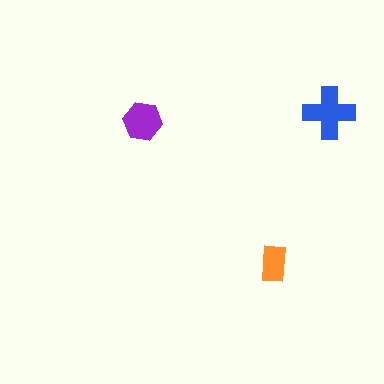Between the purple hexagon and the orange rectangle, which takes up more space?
The purple hexagon.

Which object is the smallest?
The orange rectangle.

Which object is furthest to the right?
The blue cross is rightmost.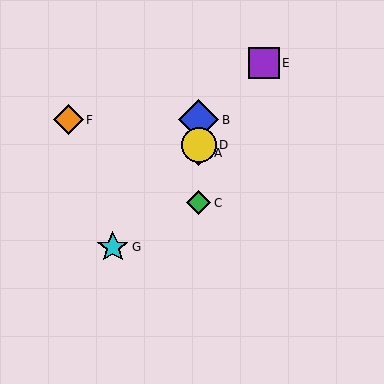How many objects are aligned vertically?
4 objects (A, B, C, D) are aligned vertically.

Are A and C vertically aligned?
Yes, both are at x≈199.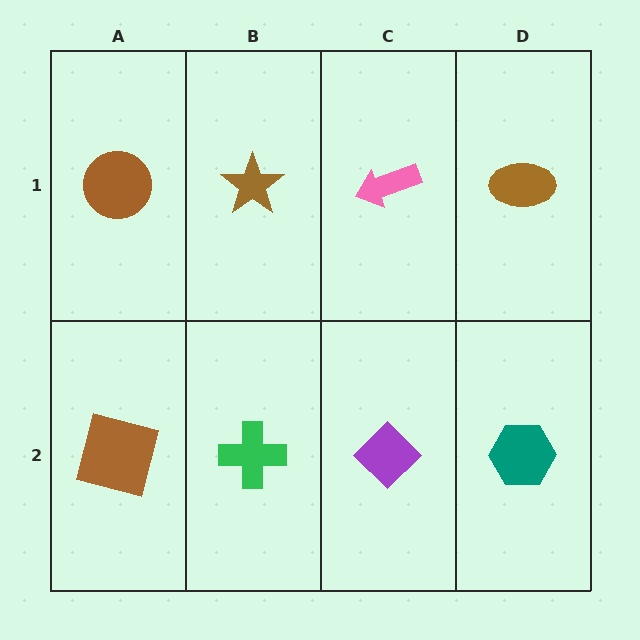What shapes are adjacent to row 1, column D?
A teal hexagon (row 2, column D), a pink arrow (row 1, column C).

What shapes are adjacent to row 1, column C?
A purple diamond (row 2, column C), a brown star (row 1, column B), a brown ellipse (row 1, column D).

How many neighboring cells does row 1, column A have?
2.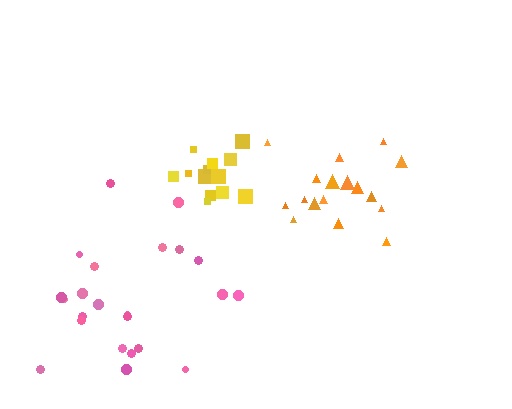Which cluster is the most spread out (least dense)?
Pink.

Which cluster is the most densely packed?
Orange.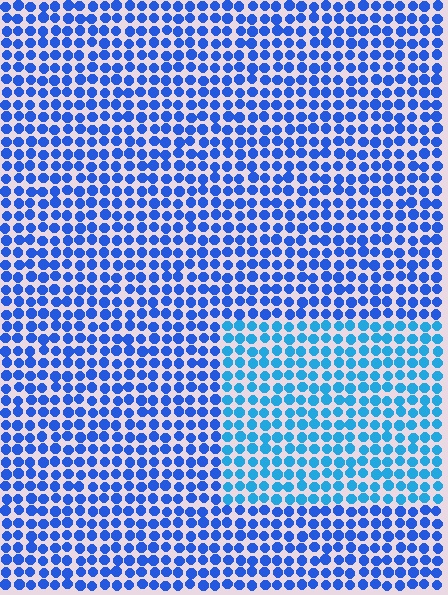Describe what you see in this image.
The image is filled with small blue elements in a uniform arrangement. A rectangle-shaped region is visible where the elements are tinted to a slightly different hue, forming a subtle color boundary.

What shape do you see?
I see a rectangle.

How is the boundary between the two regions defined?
The boundary is defined purely by a slight shift in hue (about 25 degrees). Spacing, size, and orientation are identical on both sides.